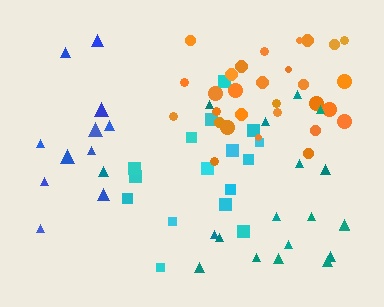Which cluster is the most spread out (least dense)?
Teal.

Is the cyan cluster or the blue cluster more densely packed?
Cyan.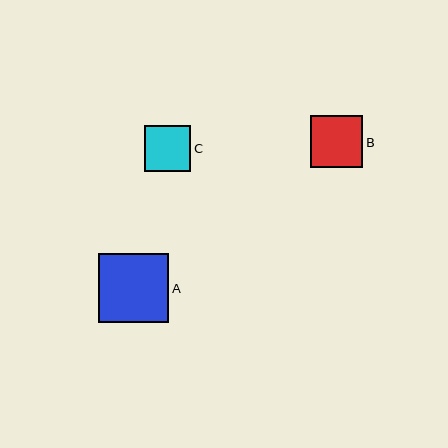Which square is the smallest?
Square C is the smallest with a size of approximately 46 pixels.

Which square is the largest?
Square A is the largest with a size of approximately 70 pixels.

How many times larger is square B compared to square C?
Square B is approximately 1.1 times the size of square C.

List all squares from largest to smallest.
From largest to smallest: A, B, C.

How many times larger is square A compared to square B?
Square A is approximately 1.3 times the size of square B.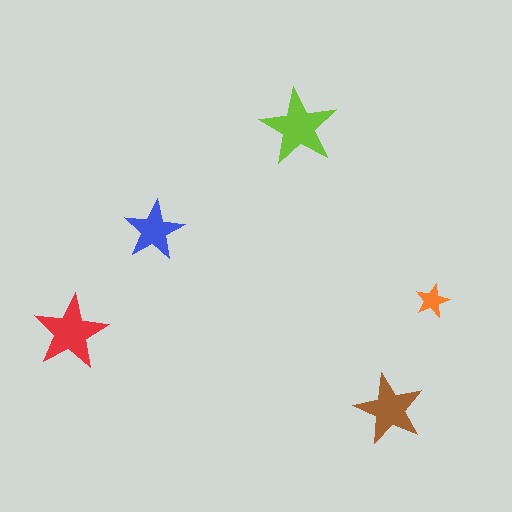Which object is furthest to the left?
The red star is leftmost.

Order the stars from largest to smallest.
the lime one, the red one, the brown one, the blue one, the orange one.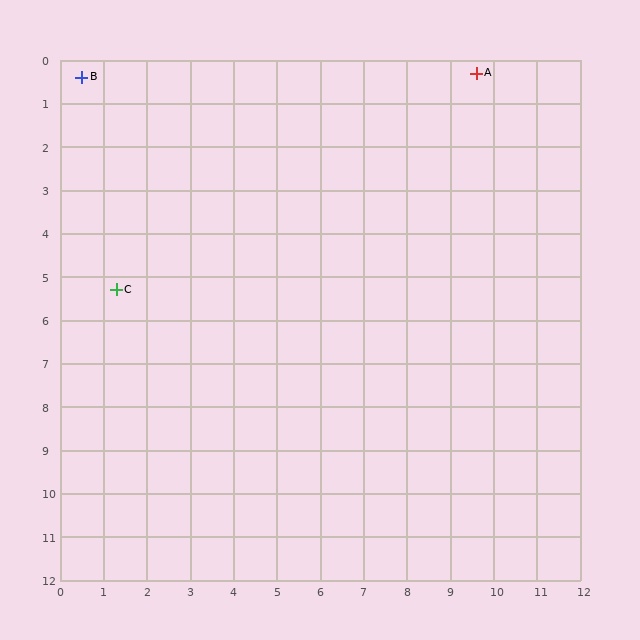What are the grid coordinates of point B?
Point B is at approximately (0.5, 0.4).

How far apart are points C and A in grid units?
Points C and A are about 9.7 grid units apart.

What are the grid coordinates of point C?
Point C is at approximately (1.3, 5.3).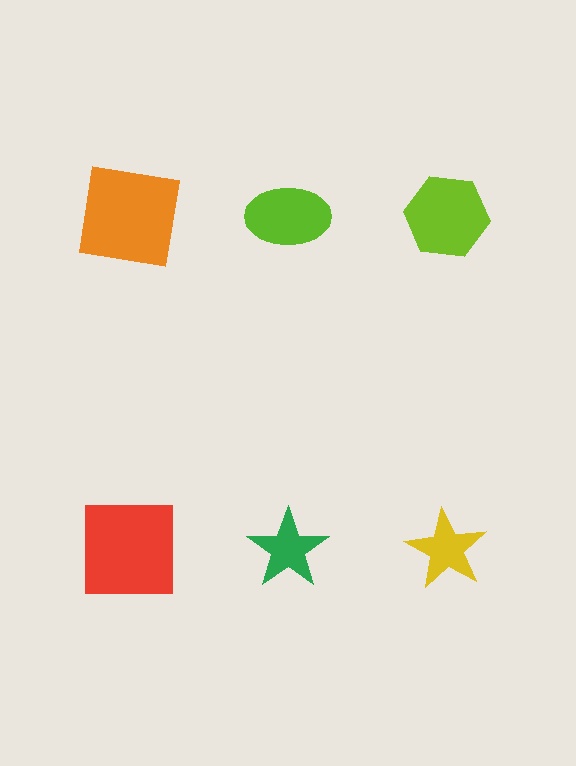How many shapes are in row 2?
3 shapes.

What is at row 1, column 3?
A lime hexagon.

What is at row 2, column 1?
A red square.